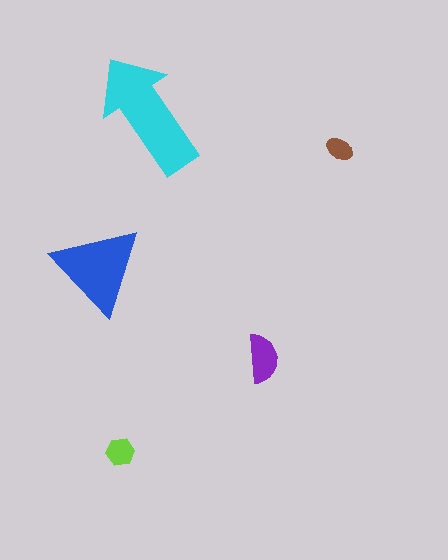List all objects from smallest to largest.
The brown ellipse, the lime hexagon, the purple semicircle, the blue triangle, the cyan arrow.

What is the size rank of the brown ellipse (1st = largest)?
5th.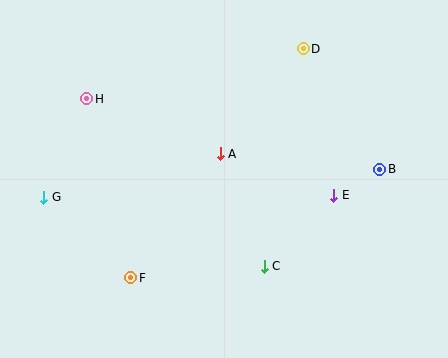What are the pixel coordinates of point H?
Point H is at (87, 99).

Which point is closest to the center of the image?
Point A at (220, 154) is closest to the center.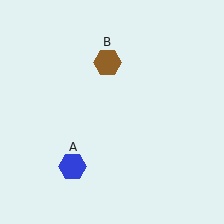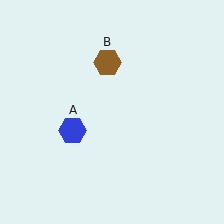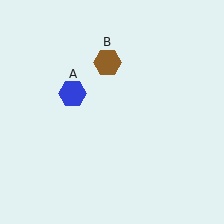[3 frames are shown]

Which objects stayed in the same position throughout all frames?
Brown hexagon (object B) remained stationary.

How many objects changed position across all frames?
1 object changed position: blue hexagon (object A).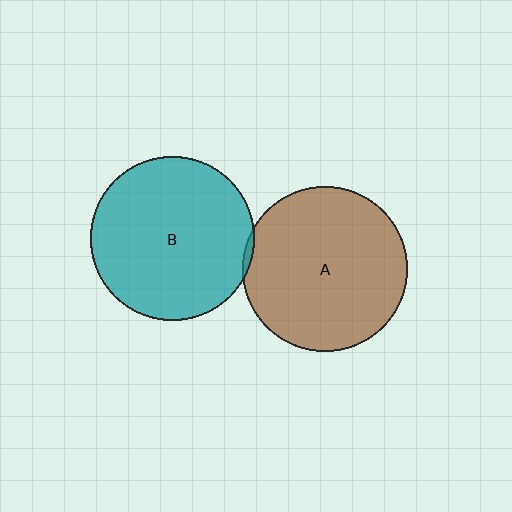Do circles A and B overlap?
Yes.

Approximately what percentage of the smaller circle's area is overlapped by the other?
Approximately 5%.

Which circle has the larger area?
Circle A (brown).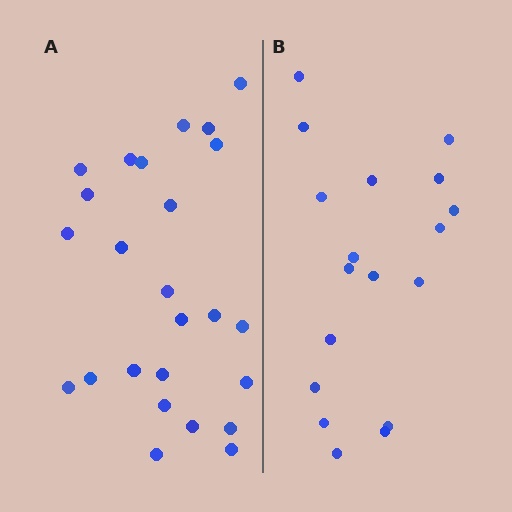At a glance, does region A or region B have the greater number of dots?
Region A (the left region) has more dots.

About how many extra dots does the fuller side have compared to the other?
Region A has roughly 8 or so more dots than region B.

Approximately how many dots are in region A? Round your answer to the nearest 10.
About 20 dots. (The exact count is 25, which rounds to 20.)